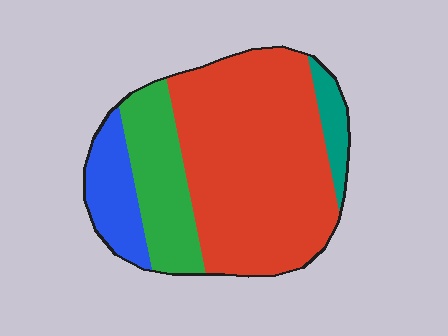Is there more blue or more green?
Green.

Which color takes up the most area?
Red, at roughly 60%.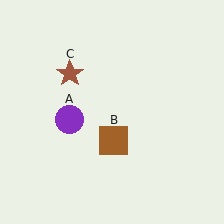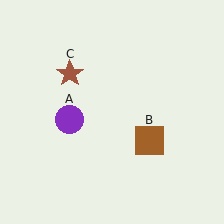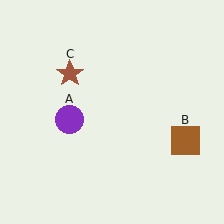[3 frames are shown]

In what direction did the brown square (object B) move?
The brown square (object B) moved right.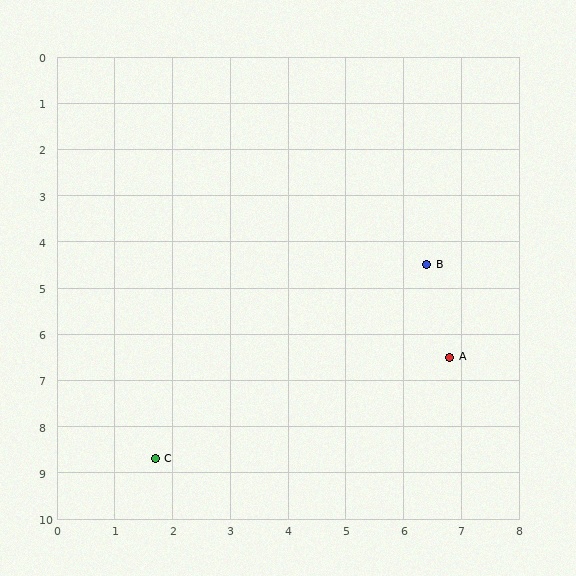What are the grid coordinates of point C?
Point C is at approximately (1.7, 8.7).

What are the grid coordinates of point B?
Point B is at approximately (6.4, 4.5).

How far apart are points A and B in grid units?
Points A and B are about 2.0 grid units apart.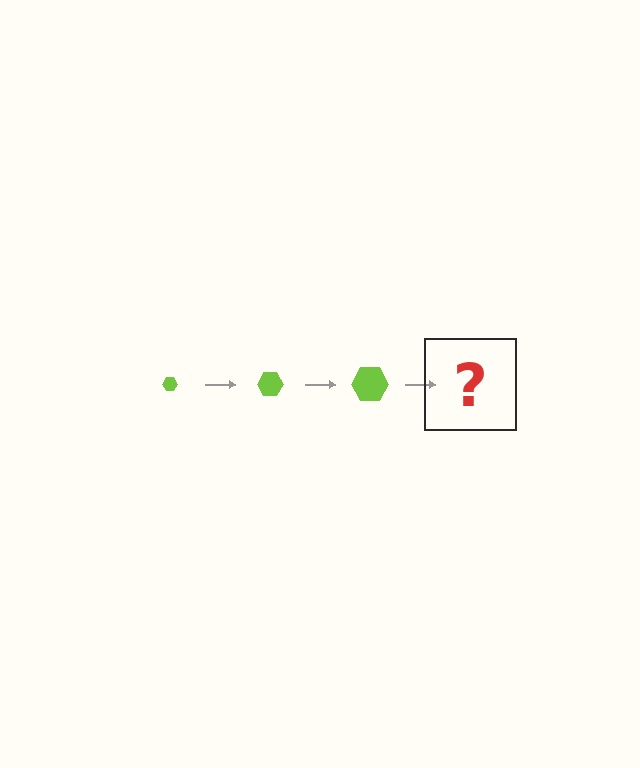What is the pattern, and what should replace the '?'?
The pattern is that the hexagon gets progressively larger each step. The '?' should be a lime hexagon, larger than the previous one.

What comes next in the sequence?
The next element should be a lime hexagon, larger than the previous one.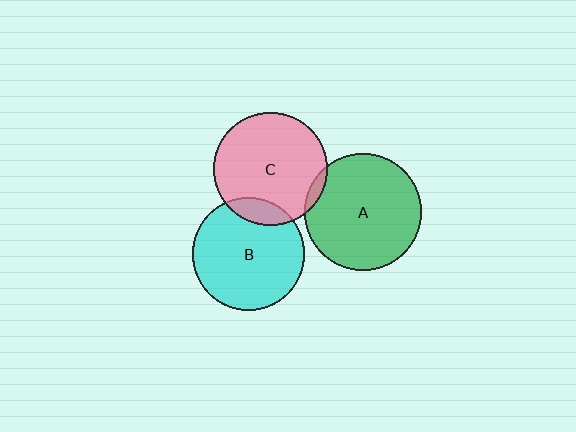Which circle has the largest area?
Circle A (green).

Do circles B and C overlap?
Yes.